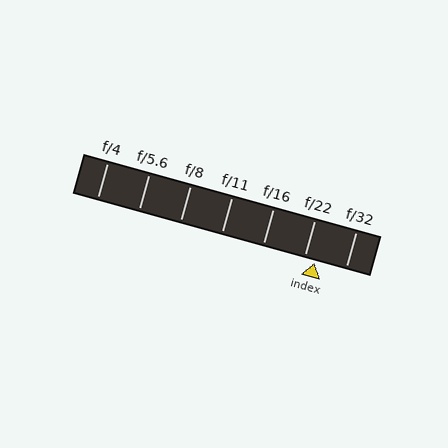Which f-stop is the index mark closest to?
The index mark is closest to f/22.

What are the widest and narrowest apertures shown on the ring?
The widest aperture shown is f/4 and the narrowest is f/32.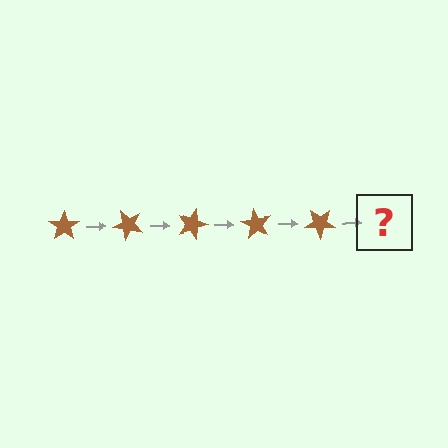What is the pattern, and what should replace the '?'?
The pattern is that the star rotates 45 degrees each step. The '?' should be a brown star rotated 225 degrees.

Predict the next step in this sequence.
The next step is a brown star rotated 225 degrees.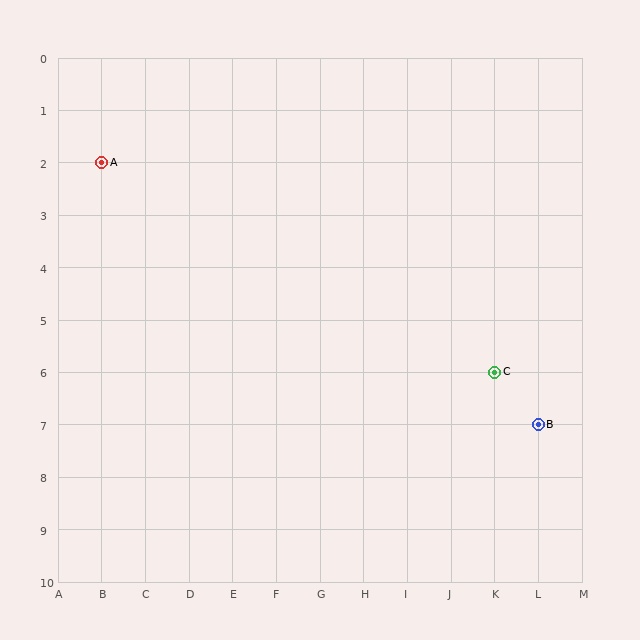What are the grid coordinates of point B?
Point B is at grid coordinates (L, 7).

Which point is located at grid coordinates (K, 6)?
Point C is at (K, 6).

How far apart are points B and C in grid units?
Points B and C are 1 column and 1 row apart (about 1.4 grid units diagonally).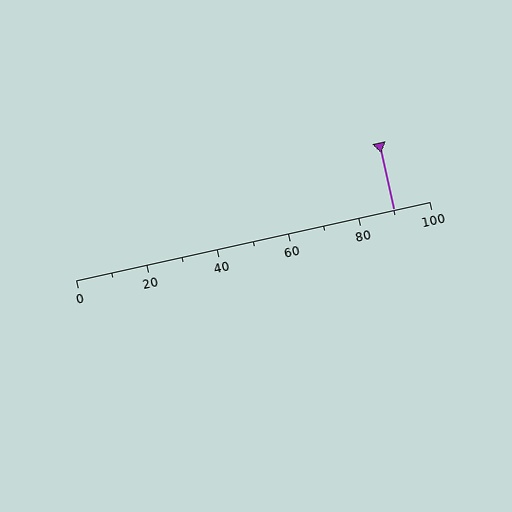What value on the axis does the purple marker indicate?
The marker indicates approximately 90.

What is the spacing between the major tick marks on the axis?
The major ticks are spaced 20 apart.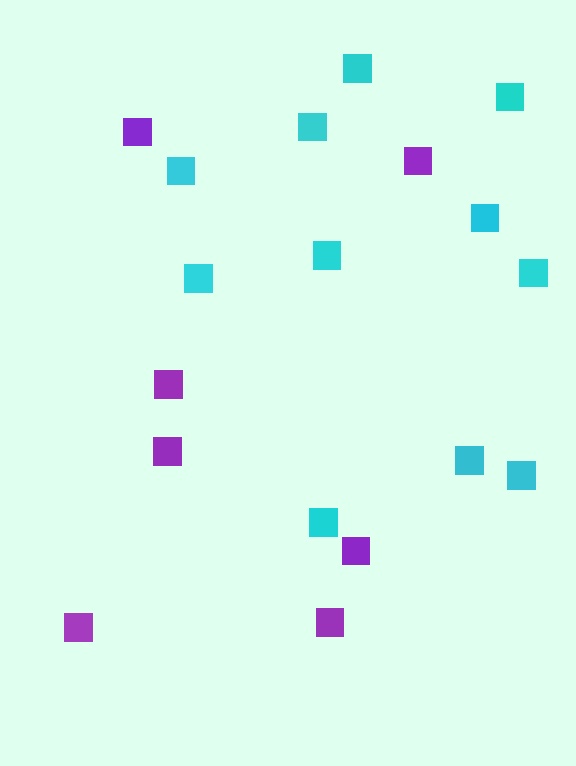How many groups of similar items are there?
There are 2 groups: one group of cyan squares (11) and one group of purple squares (7).